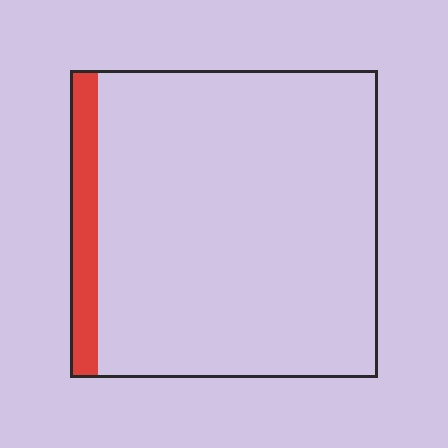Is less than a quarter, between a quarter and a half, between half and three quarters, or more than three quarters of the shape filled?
Less than a quarter.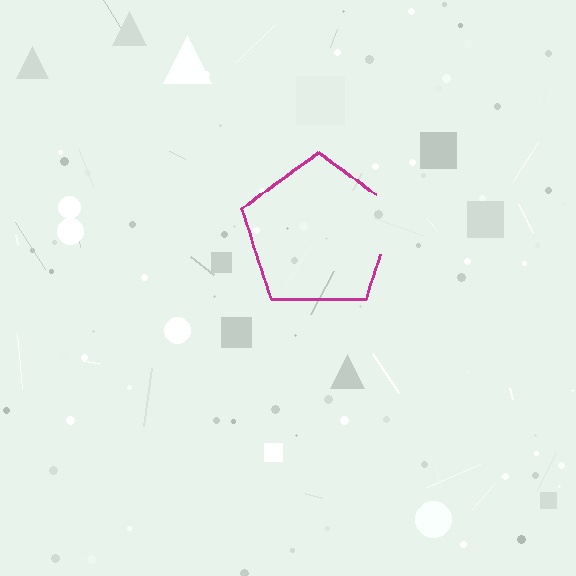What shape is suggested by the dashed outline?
The dashed outline suggests a pentagon.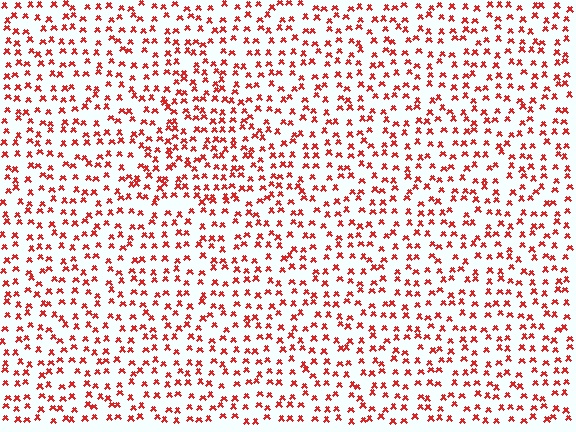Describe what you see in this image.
The image contains small red elements arranged at two different densities. A triangle-shaped region is visible where the elements are more densely packed than the surrounding area.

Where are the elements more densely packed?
The elements are more densely packed inside the triangle boundary.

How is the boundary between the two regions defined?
The boundary is defined by a change in element density (approximately 1.4x ratio). All elements are the same color, size, and shape.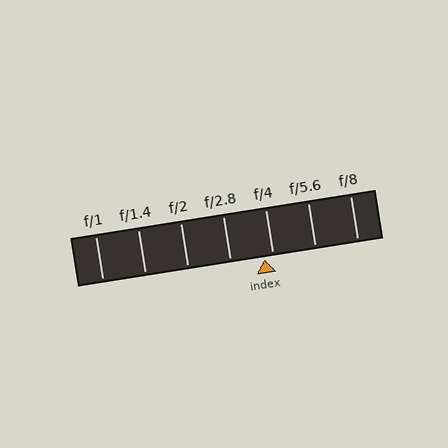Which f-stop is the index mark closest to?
The index mark is closest to f/4.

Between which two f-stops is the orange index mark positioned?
The index mark is between f/2.8 and f/4.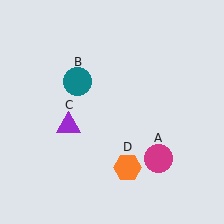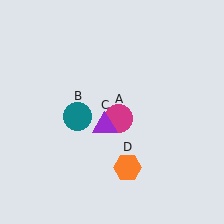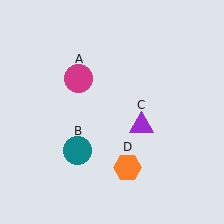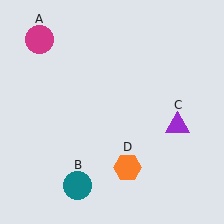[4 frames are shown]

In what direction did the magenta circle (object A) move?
The magenta circle (object A) moved up and to the left.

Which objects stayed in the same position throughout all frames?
Orange hexagon (object D) remained stationary.